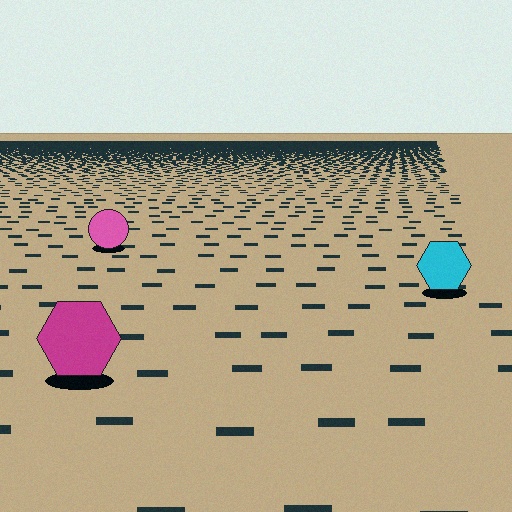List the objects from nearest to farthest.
From nearest to farthest: the magenta hexagon, the cyan hexagon, the pink circle.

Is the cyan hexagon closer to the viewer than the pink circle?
Yes. The cyan hexagon is closer — you can tell from the texture gradient: the ground texture is coarser near it.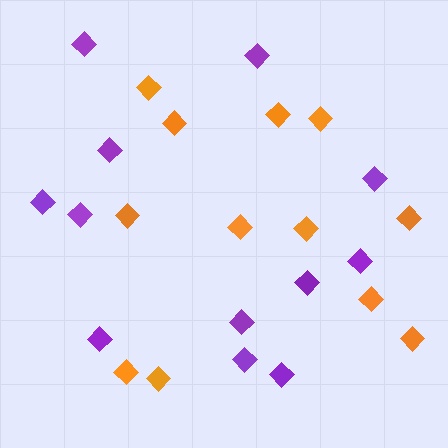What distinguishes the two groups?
There are 2 groups: one group of orange diamonds (12) and one group of purple diamonds (12).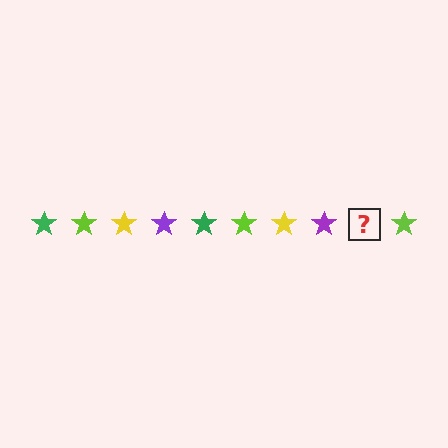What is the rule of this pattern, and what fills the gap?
The rule is that the pattern cycles through green, lime, yellow, purple stars. The gap should be filled with a green star.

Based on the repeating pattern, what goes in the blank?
The blank should be a green star.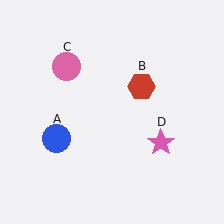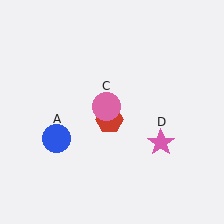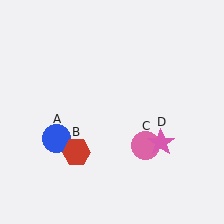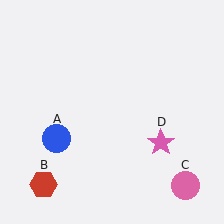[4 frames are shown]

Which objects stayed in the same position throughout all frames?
Blue circle (object A) and pink star (object D) remained stationary.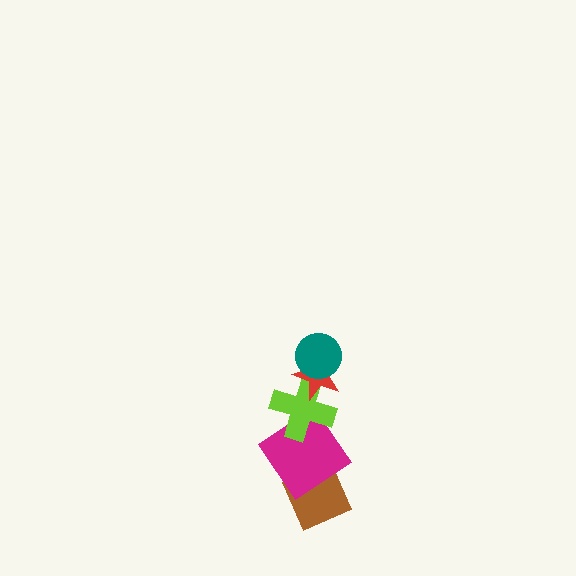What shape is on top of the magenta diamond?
The lime cross is on top of the magenta diamond.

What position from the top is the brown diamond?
The brown diamond is 5th from the top.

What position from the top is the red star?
The red star is 2nd from the top.